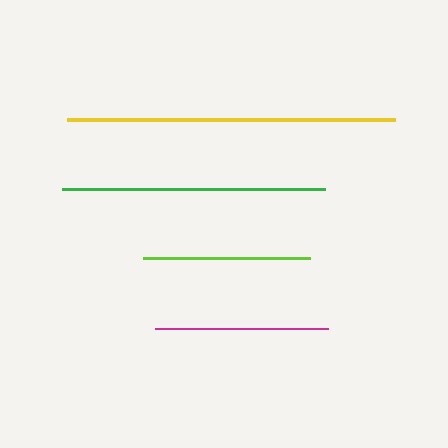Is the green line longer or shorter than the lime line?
The green line is longer than the lime line.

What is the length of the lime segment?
The lime segment is approximately 168 pixels long.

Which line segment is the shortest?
The lime line is the shortest at approximately 168 pixels.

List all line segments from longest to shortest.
From longest to shortest: yellow, green, magenta, lime.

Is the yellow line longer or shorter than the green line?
The yellow line is longer than the green line.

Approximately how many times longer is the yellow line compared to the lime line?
The yellow line is approximately 2.0 times the length of the lime line.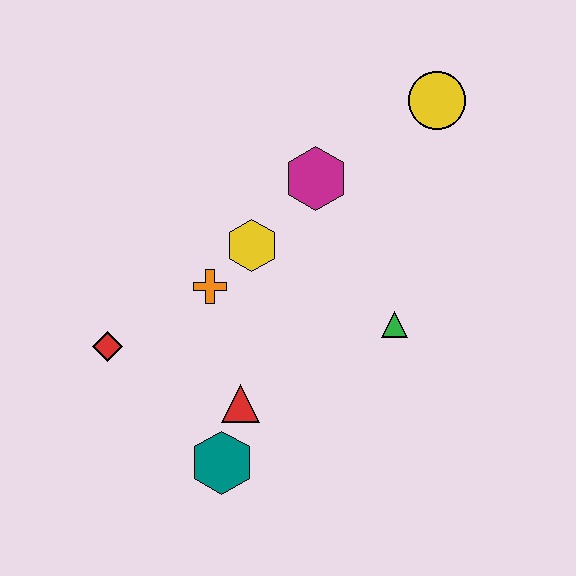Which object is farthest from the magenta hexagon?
The teal hexagon is farthest from the magenta hexagon.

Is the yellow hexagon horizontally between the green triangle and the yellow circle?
No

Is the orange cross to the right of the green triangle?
No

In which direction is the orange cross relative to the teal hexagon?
The orange cross is above the teal hexagon.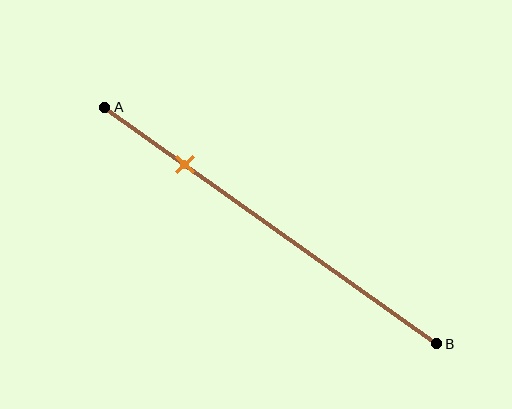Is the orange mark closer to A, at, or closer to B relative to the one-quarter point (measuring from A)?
The orange mark is approximately at the one-quarter point of segment AB.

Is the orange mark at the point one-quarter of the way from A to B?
Yes, the mark is approximately at the one-quarter point.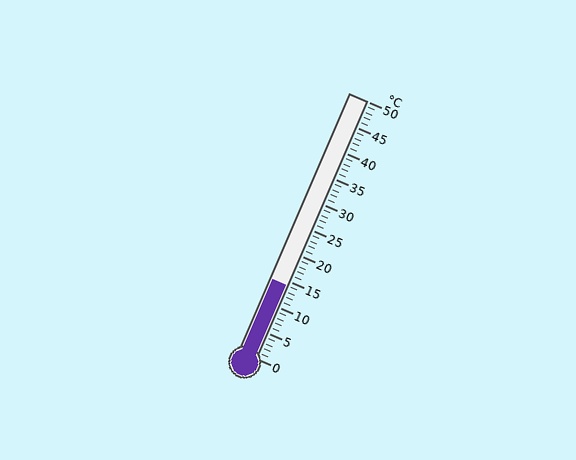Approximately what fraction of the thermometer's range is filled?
The thermometer is filled to approximately 30% of its range.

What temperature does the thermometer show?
The thermometer shows approximately 14°C.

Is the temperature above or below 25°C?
The temperature is below 25°C.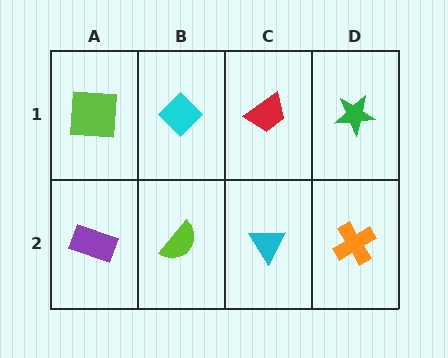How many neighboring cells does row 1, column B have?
3.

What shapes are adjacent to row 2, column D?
A green star (row 1, column D), a cyan triangle (row 2, column C).